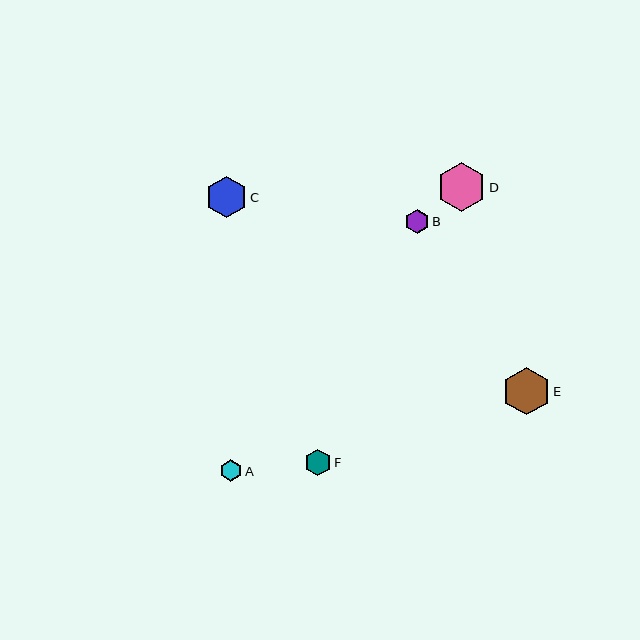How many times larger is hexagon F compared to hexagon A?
Hexagon F is approximately 1.2 times the size of hexagon A.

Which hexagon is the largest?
Hexagon D is the largest with a size of approximately 49 pixels.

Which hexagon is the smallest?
Hexagon A is the smallest with a size of approximately 21 pixels.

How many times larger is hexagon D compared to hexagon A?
Hexagon D is approximately 2.3 times the size of hexagon A.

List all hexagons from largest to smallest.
From largest to smallest: D, E, C, F, B, A.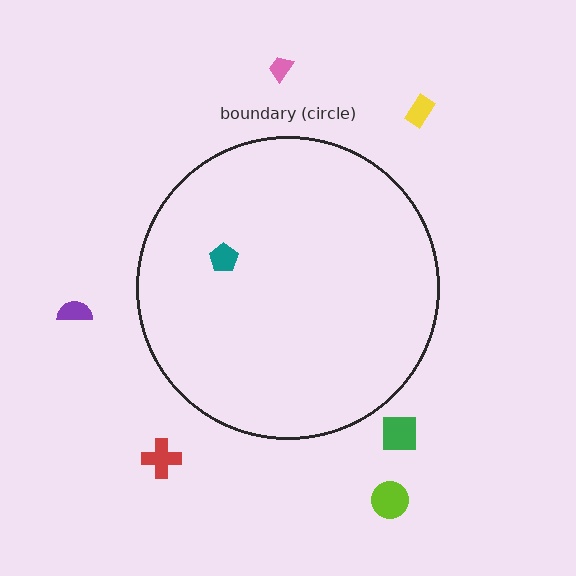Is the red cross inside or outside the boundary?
Outside.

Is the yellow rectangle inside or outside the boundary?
Outside.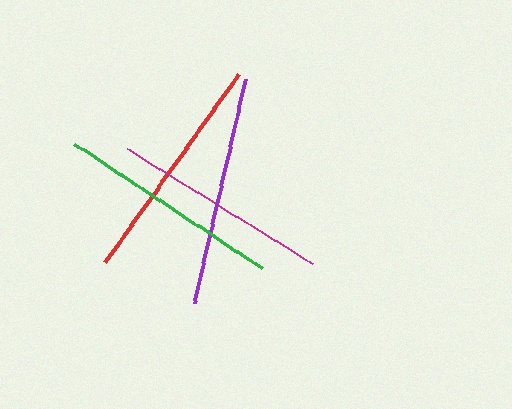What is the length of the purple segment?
The purple segment is approximately 229 pixels long.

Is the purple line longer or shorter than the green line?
The purple line is longer than the green line.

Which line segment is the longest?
The red line is the longest at approximately 230 pixels.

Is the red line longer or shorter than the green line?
The red line is longer than the green line.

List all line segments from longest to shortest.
From longest to shortest: red, purple, green, magenta.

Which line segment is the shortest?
The magenta line is the shortest at approximately 218 pixels.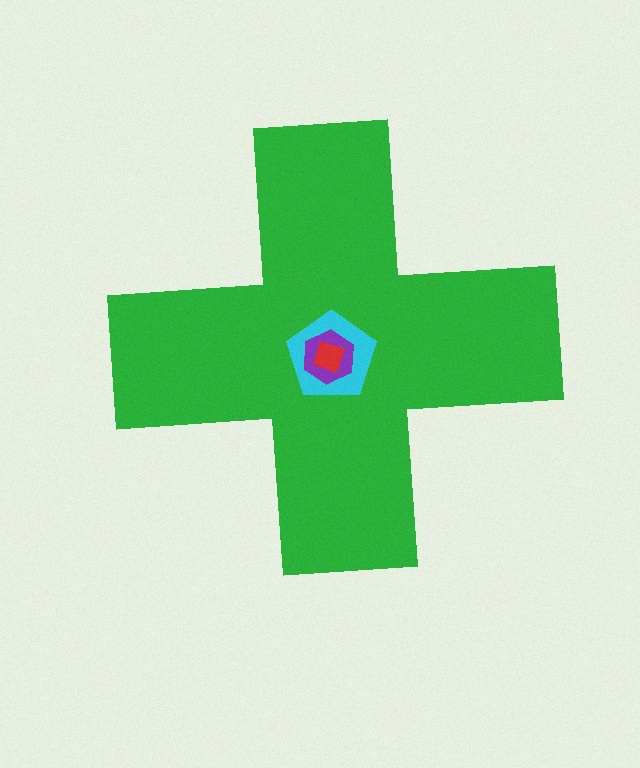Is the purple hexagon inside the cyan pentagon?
Yes.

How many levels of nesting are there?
4.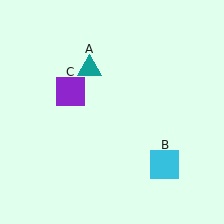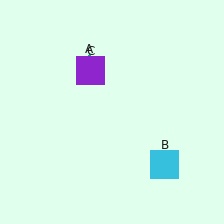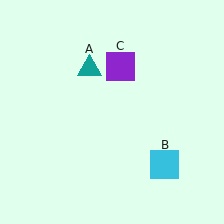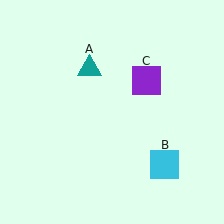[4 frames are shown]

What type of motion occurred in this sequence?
The purple square (object C) rotated clockwise around the center of the scene.